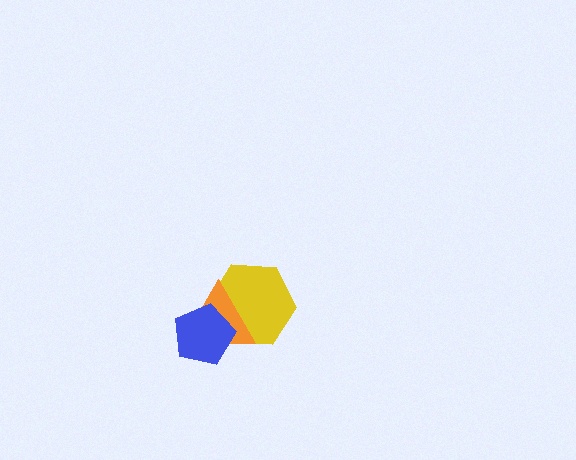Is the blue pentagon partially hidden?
No, no other shape covers it.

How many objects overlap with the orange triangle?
2 objects overlap with the orange triangle.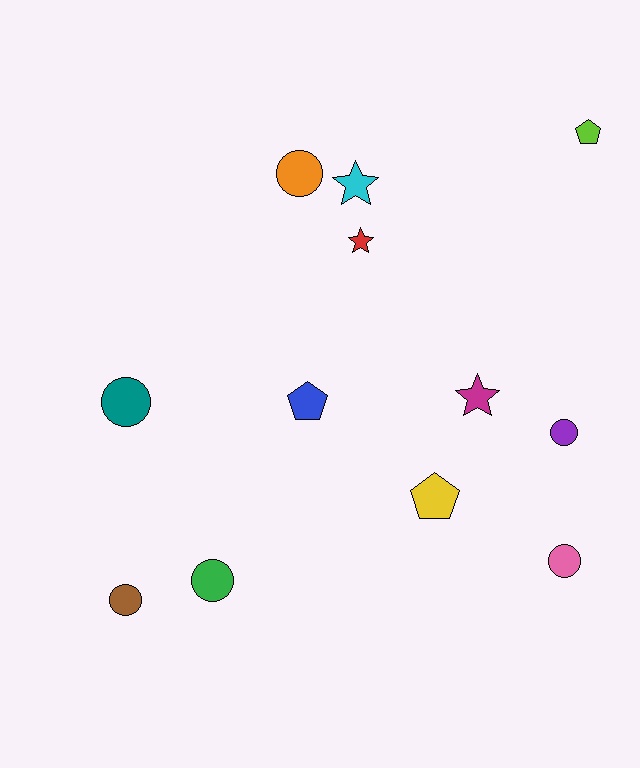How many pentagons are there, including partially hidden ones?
There are 3 pentagons.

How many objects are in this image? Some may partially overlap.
There are 12 objects.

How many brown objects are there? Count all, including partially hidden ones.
There is 1 brown object.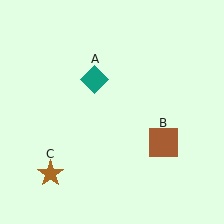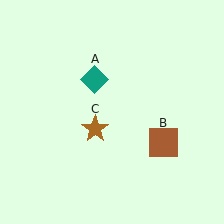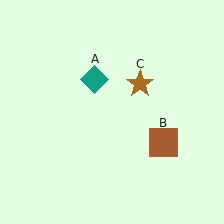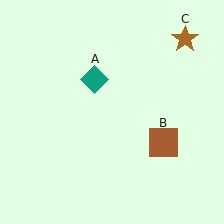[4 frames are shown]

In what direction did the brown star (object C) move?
The brown star (object C) moved up and to the right.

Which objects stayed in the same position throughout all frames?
Teal diamond (object A) and brown square (object B) remained stationary.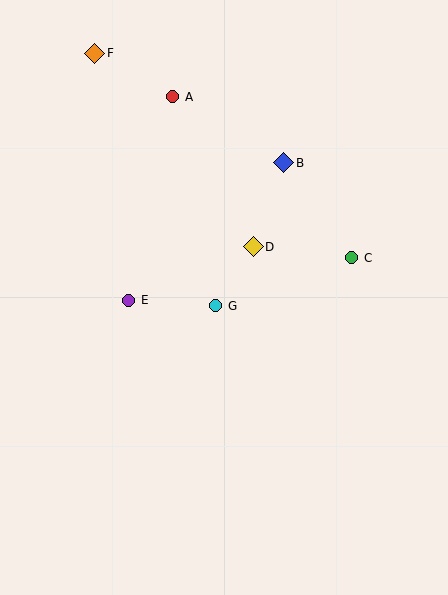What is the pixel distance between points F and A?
The distance between F and A is 89 pixels.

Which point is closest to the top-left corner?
Point F is closest to the top-left corner.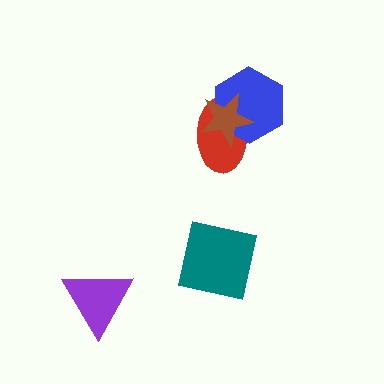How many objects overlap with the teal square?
0 objects overlap with the teal square.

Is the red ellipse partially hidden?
Yes, it is partially covered by another shape.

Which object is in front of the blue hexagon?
The brown star is in front of the blue hexagon.